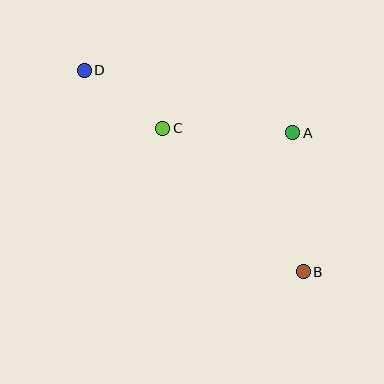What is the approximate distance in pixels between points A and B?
The distance between A and B is approximately 140 pixels.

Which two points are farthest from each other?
Points B and D are farthest from each other.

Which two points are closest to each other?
Points C and D are closest to each other.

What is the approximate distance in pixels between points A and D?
The distance between A and D is approximately 218 pixels.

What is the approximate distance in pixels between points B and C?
The distance between B and C is approximately 201 pixels.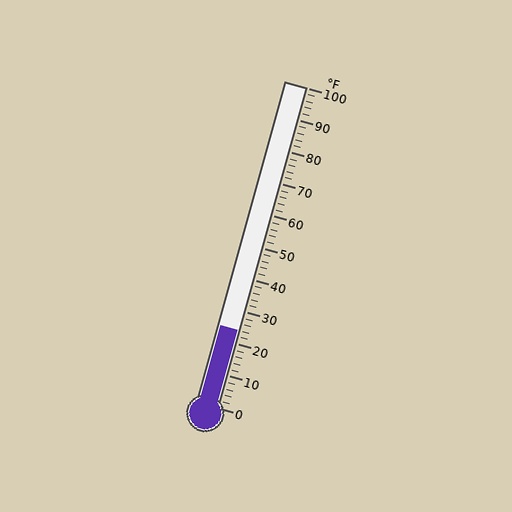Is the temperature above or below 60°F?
The temperature is below 60°F.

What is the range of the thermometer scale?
The thermometer scale ranges from 0°F to 100°F.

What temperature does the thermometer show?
The thermometer shows approximately 24°F.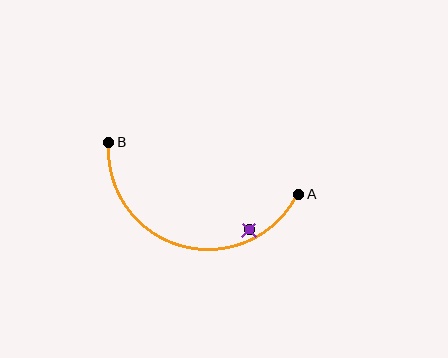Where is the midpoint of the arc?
The arc midpoint is the point on the curve farthest from the straight line joining A and B. It sits below that line.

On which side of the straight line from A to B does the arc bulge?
The arc bulges below the straight line connecting A and B.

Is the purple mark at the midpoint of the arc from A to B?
No — the purple mark does not lie on the arc at all. It sits slightly inside the curve.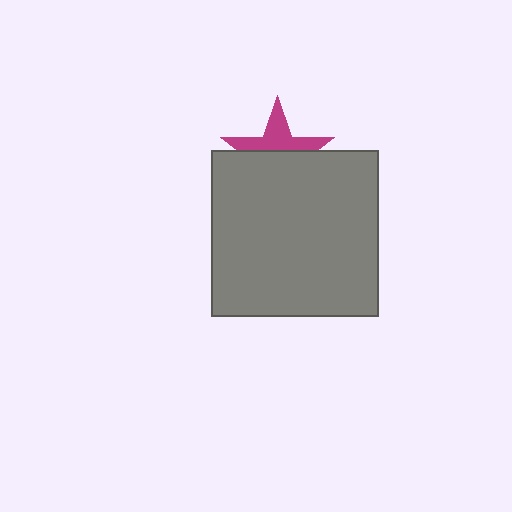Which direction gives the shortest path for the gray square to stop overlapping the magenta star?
Moving down gives the shortest separation.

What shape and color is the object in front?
The object in front is a gray square.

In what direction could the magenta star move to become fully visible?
The magenta star could move up. That would shift it out from behind the gray square entirely.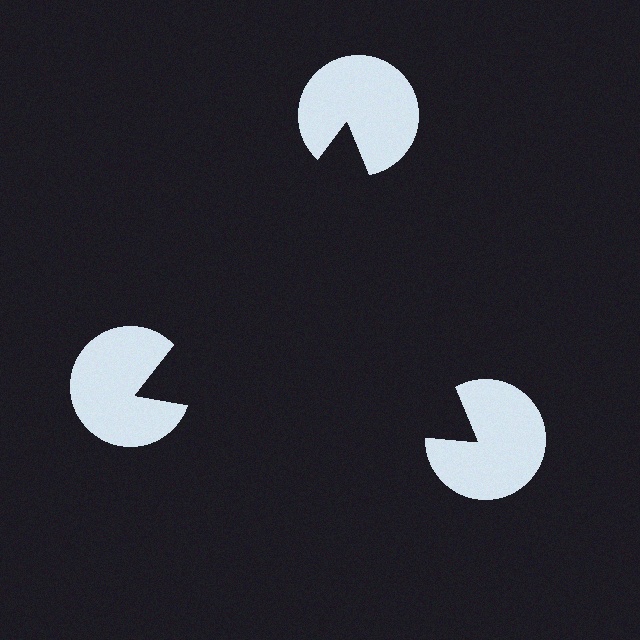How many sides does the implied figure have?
3 sides.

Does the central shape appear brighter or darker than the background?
It typically appears slightly darker than the background, even though no actual brightness change is drawn.